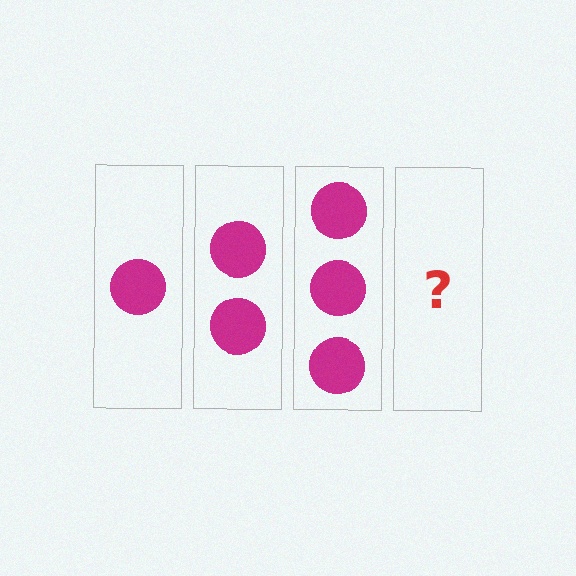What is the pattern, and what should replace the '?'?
The pattern is that each step adds one more circle. The '?' should be 4 circles.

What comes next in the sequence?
The next element should be 4 circles.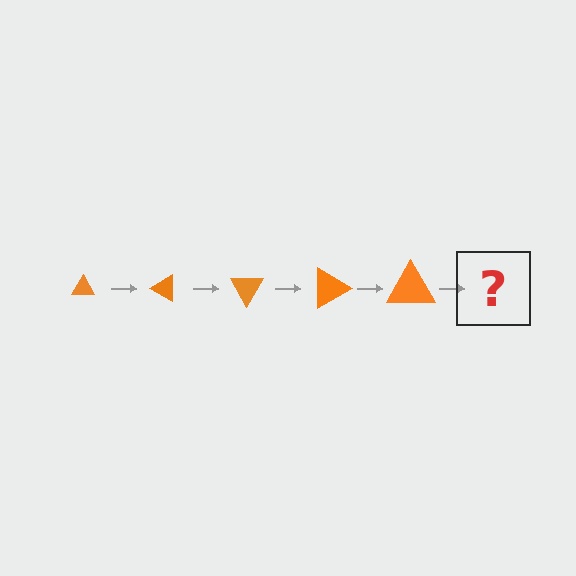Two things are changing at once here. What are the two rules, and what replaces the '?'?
The two rules are that the triangle grows larger each step and it rotates 30 degrees each step. The '?' should be a triangle, larger than the previous one and rotated 150 degrees from the start.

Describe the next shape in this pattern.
It should be a triangle, larger than the previous one and rotated 150 degrees from the start.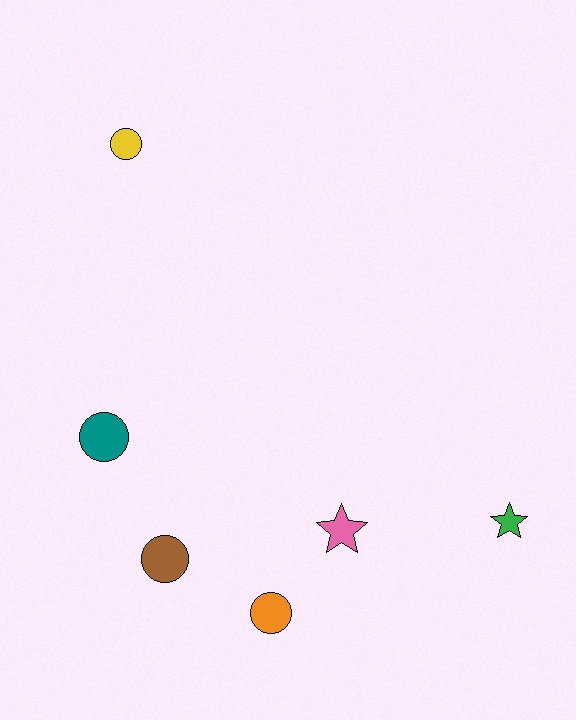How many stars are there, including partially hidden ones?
There are 2 stars.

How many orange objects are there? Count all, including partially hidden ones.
There is 1 orange object.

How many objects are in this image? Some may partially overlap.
There are 6 objects.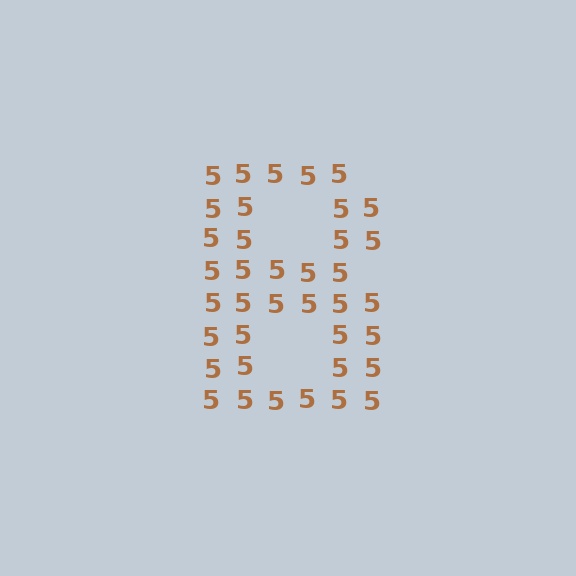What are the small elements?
The small elements are digit 5's.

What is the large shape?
The large shape is the letter B.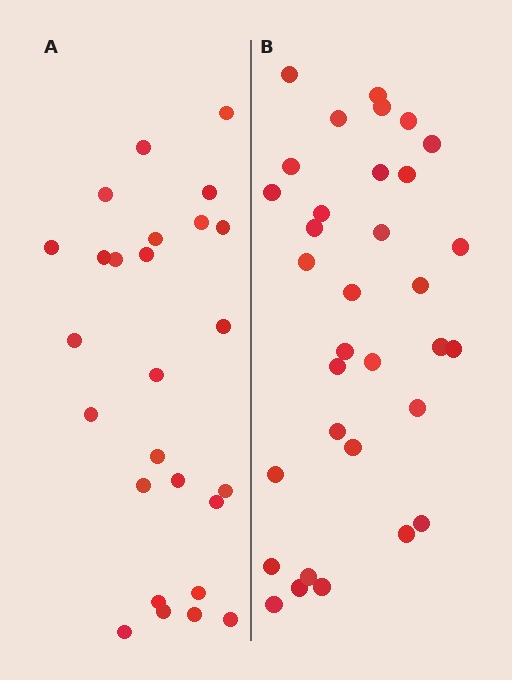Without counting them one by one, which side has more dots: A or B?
Region B (the right region) has more dots.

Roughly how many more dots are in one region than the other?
Region B has roughly 8 or so more dots than region A.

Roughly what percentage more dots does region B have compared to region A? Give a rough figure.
About 25% more.